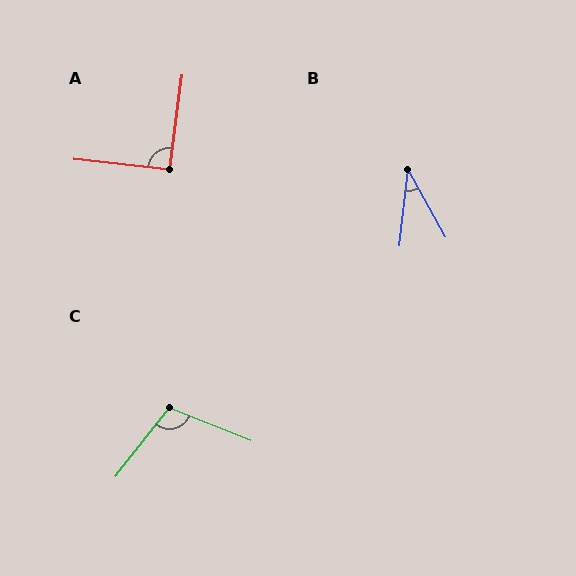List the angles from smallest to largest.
B (35°), A (91°), C (106°).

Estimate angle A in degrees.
Approximately 91 degrees.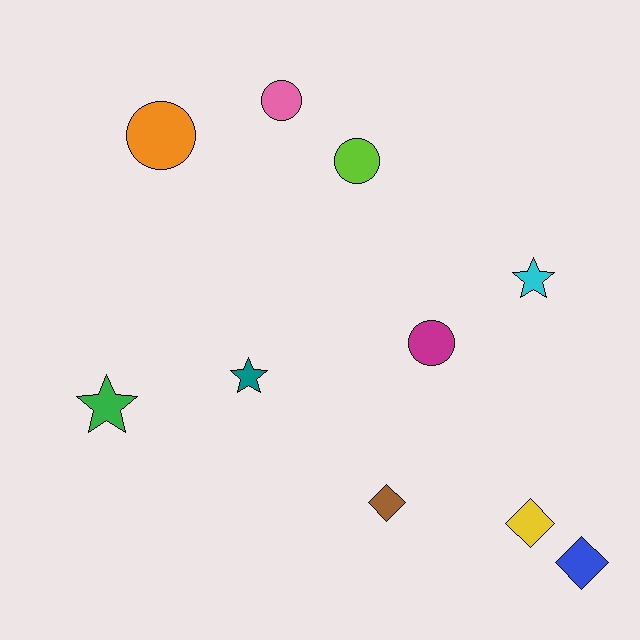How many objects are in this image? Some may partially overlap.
There are 10 objects.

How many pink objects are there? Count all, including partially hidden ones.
There is 1 pink object.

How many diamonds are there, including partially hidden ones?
There are 3 diamonds.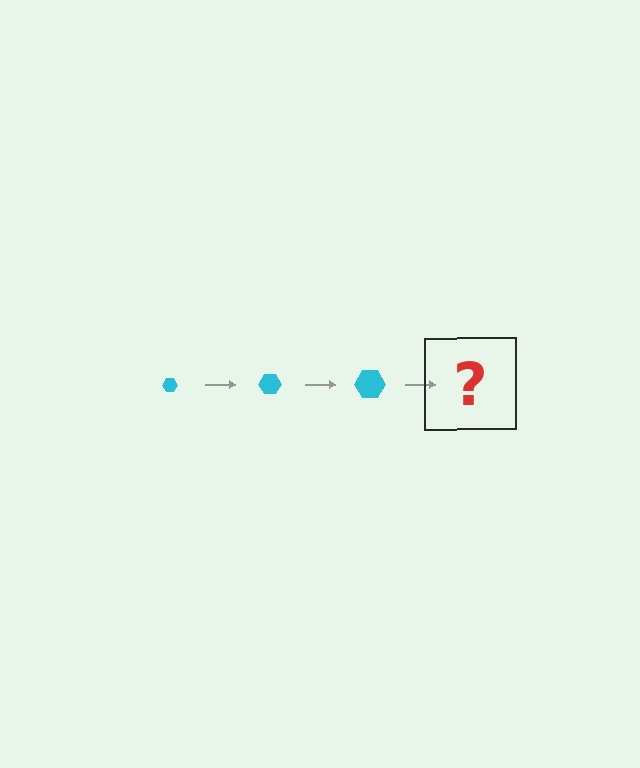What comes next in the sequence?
The next element should be a cyan hexagon, larger than the previous one.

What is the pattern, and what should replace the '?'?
The pattern is that the hexagon gets progressively larger each step. The '?' should be a cyan hexagon, larger than the previous one.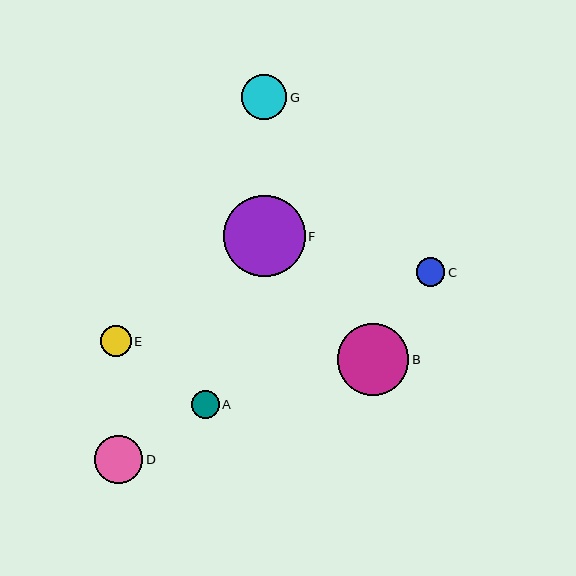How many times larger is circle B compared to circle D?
Circle B is approximately 1.5 times the size of circle D.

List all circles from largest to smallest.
From largest to smallest: F, B, D, G, E, C, A.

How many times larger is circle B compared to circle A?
Circle B is approximately 2.6 times the size of circle A.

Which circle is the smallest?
Circle A is the smallest with a size of approximately 28 pixels.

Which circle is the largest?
Circle F is the largest with a size of approximately 81 pixels.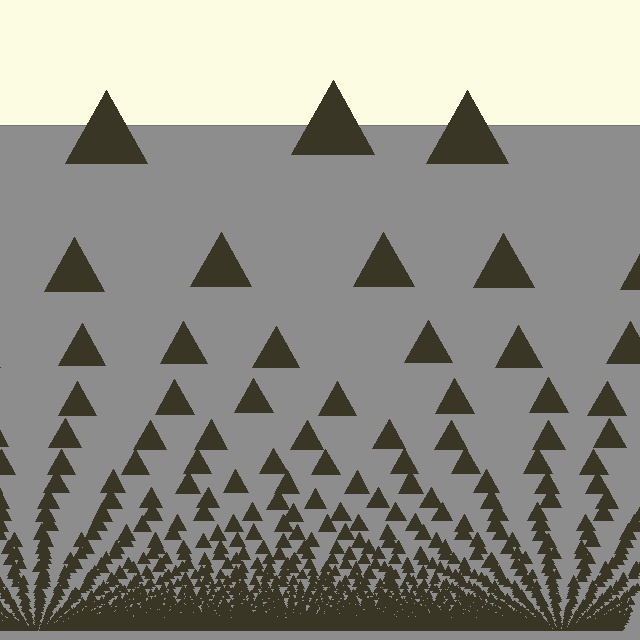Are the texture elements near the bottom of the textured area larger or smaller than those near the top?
Smaller. The gradient is inverted — elements near the bottom are smaller and denser.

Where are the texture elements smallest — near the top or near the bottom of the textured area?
Near the bottom.